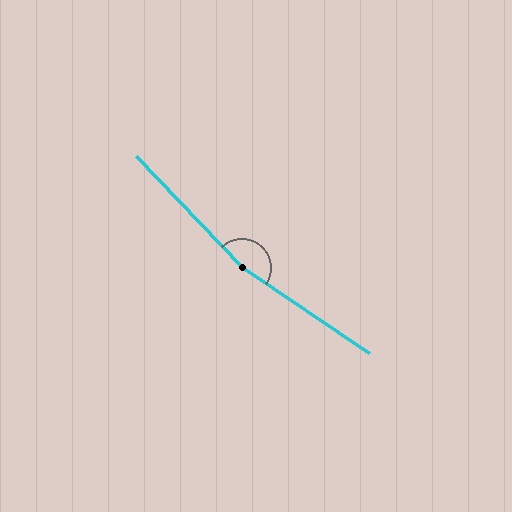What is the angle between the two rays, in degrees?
Approximately 168 degrees.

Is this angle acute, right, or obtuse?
It is obtuse.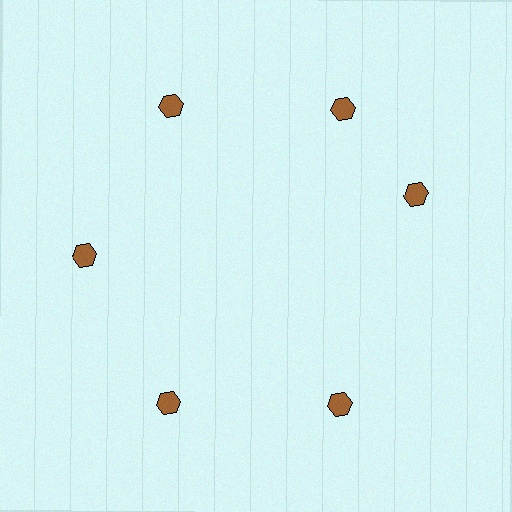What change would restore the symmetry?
The symmetry would be restored by rotating it back into even spacing with its neighbors so that all 6 hexagons sit at equal angles and equal distance from the center.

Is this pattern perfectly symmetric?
No. The 6 brown hexagons are arranged in a ring, but one element near the 3 o'clock position is rotated out of alignment along the ring, breaking the 6-fold rotational symmetry.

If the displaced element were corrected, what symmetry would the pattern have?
It would have 6-fold rotational symmetry — the pattern would map onto itself every 60 degrees.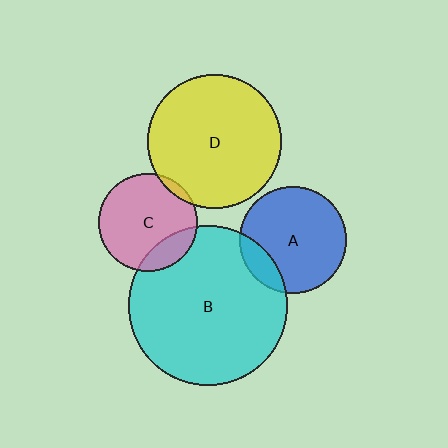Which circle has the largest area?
Circle B (cyan).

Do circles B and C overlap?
Yes.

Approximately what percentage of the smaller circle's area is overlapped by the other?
Approximately 20%.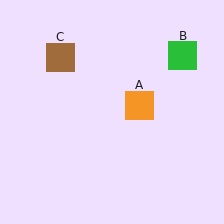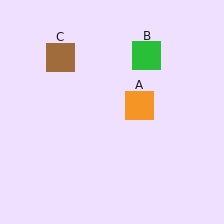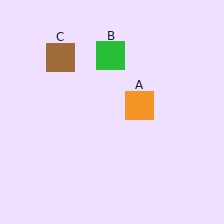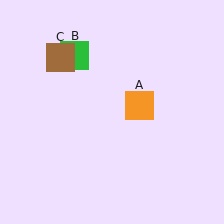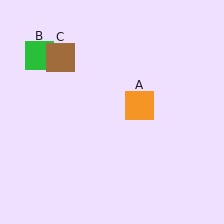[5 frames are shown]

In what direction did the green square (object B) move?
The green square (object B) moved left.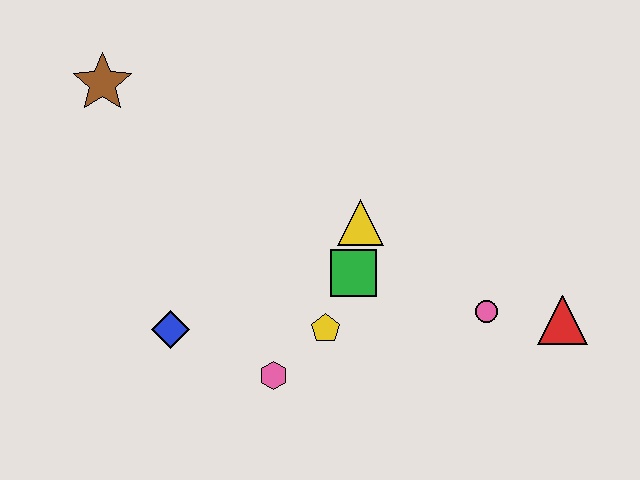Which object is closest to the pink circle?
The red triangle is closest to the pink circle.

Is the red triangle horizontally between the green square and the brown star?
No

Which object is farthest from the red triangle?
The brown star is farthest from the red triangle.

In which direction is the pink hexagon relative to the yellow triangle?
The pink hexagon is below the yellow triangle.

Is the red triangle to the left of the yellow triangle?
No